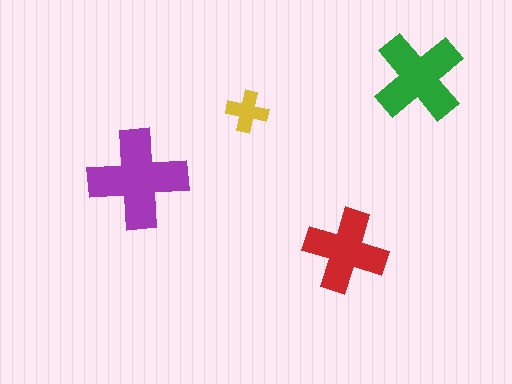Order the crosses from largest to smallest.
the purple one, the green one, the red one, the yellow one.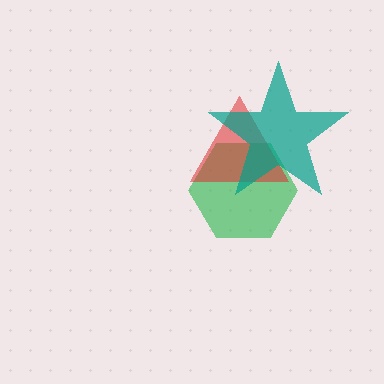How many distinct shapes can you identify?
There are 3 distinct shapes: a green hexagon, a red triangle, a teal star.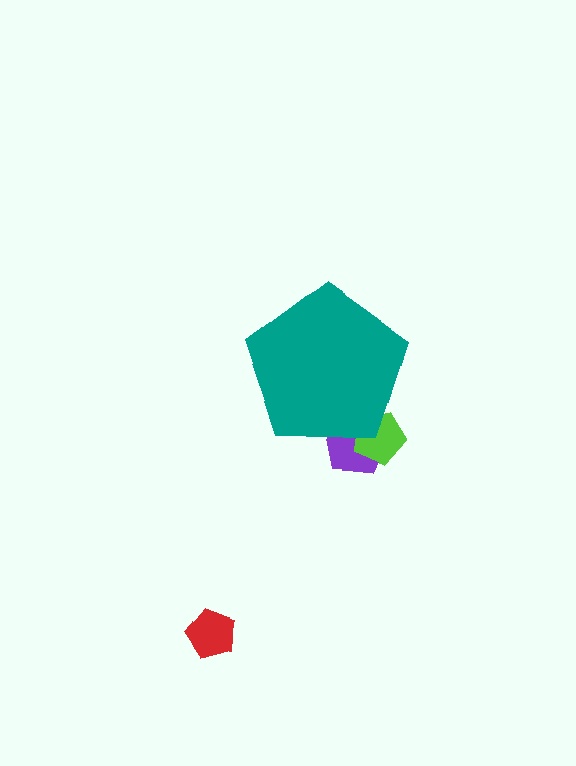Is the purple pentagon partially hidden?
Yes, the purple pentagon is partially hidden behind the teal pentagon.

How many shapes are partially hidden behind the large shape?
2 shapes are partially hidden.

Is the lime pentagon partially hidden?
Yes, the lime pentagon is partially hidden behind the teal pentagon.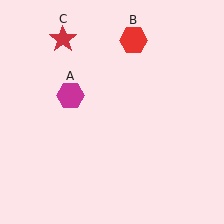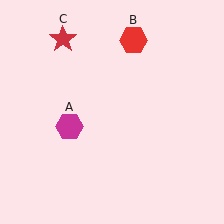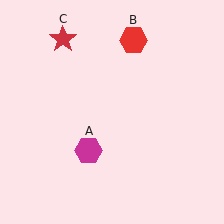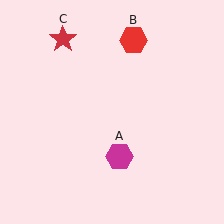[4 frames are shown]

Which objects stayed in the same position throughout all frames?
Red hexagon (object B) and red star (object C) remained stationary.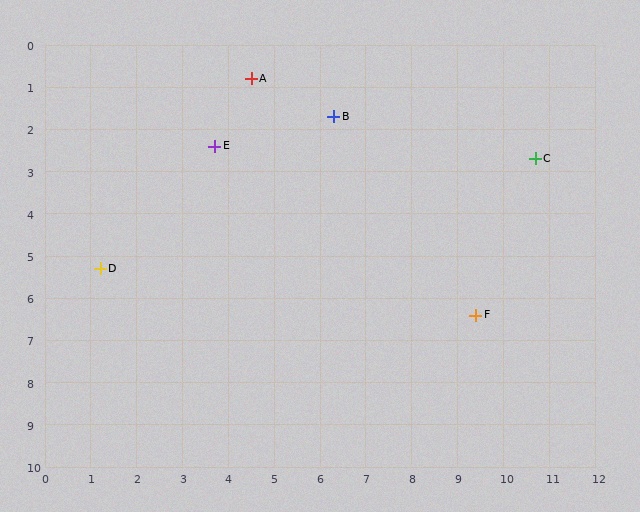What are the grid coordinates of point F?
Point F is at approximately (9.4, 6.4).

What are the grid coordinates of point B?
Point B is at approximately (6.3, 1.7).